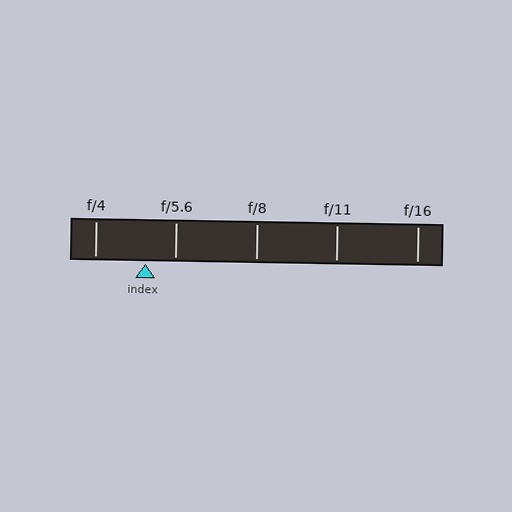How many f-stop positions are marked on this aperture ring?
There are 5 f-stop positions marked.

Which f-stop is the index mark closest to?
The index mark is closest to f/5.6.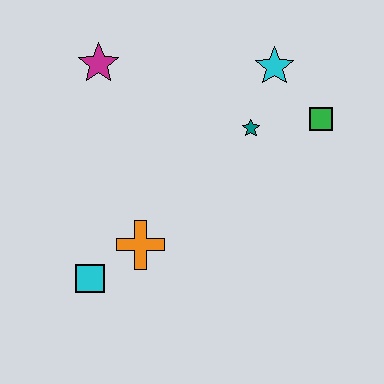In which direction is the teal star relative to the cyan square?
The teal star is to the right of the cyan square.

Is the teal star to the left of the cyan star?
Yes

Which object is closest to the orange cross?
The cyan square is closest to the orange cross.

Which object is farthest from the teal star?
The cyan square is farthest from the teal star.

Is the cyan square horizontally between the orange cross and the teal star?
No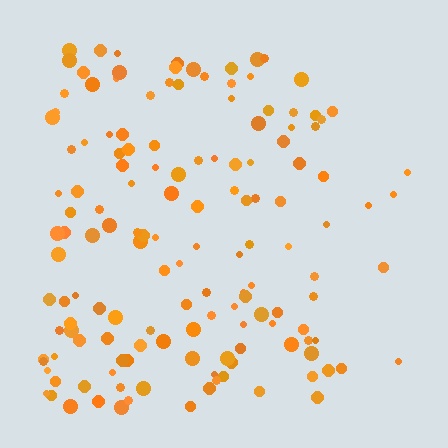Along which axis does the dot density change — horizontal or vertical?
Horizontal.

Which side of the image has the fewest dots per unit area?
The right.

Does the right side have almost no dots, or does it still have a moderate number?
Still a moderate number, just noticeably fewer than the left.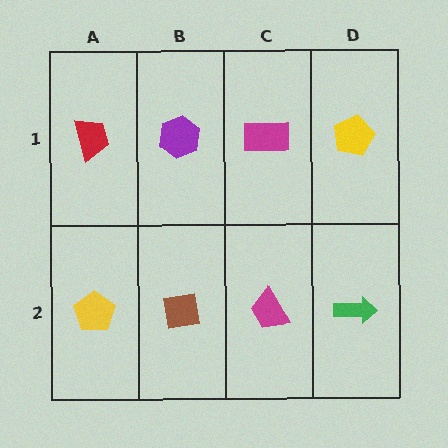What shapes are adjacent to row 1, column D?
A green arrow (row 2, column D), a magenta rectangle (row 1, column C).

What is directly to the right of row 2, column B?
A magenta trapezoid.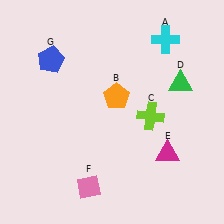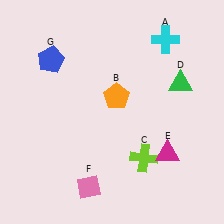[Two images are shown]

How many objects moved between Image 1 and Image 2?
1 object moved between the two images.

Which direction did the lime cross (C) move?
The lime cross (C) moved down.